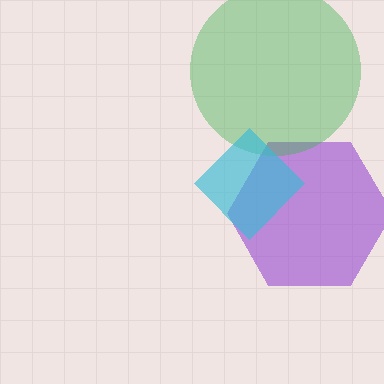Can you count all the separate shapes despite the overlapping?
Yes, there are 3 separate shapes.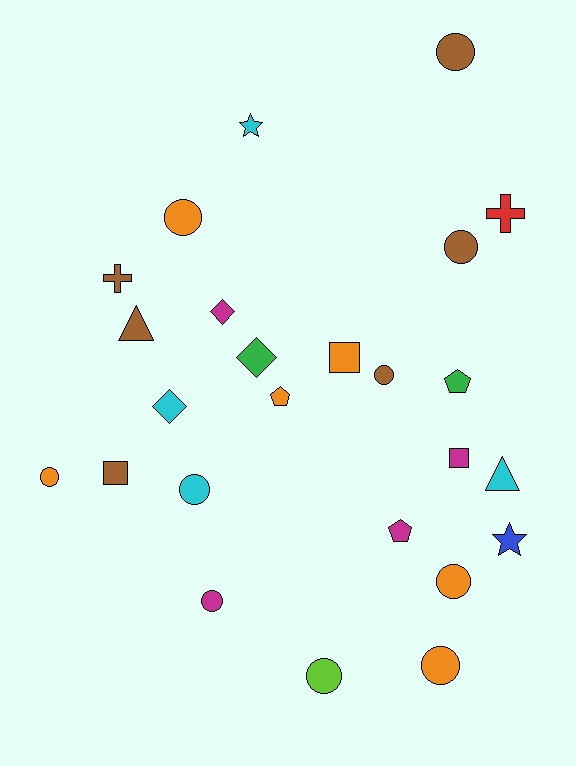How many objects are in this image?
There are 25 objects.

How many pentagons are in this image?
There are 3 pentagons.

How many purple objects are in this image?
There are no purple objects.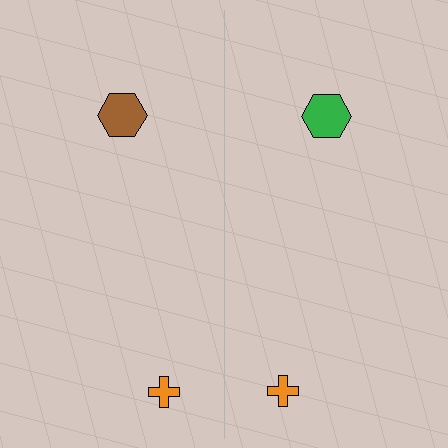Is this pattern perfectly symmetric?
No, the pattern is not perfectly symmetric. The green hexagon on the right side breaks the symmetry — its mirror counterpart is brown.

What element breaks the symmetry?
The green hexagon on the right side breaks the symmetry — its mirror counterpart is brown.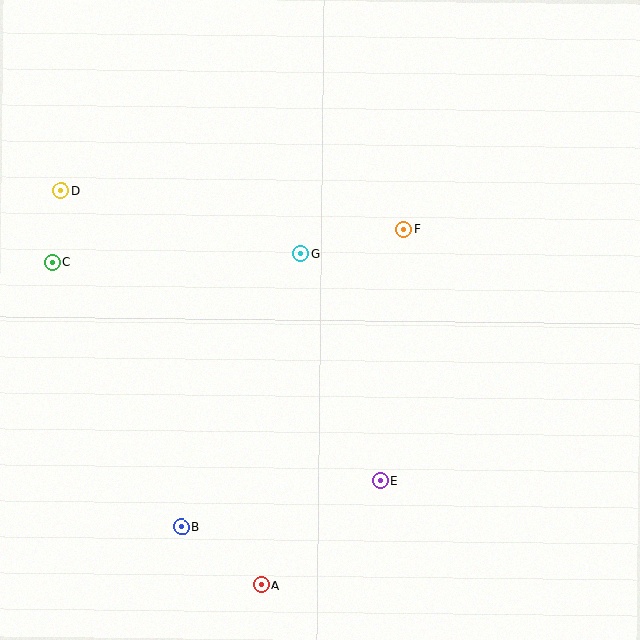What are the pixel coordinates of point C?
Point C is at (52, 262).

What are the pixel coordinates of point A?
Point A is at (261, 585).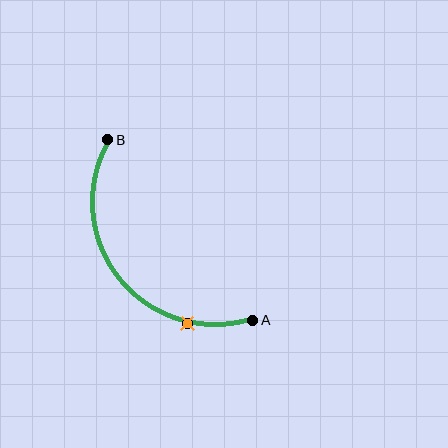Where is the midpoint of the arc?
The arc midpoint is the point on the curve farthest from the straight line joining A and B. It sits below and to the left of that line.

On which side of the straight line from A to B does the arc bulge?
The arc bulges below and to the left of the straight line connecting A and B.